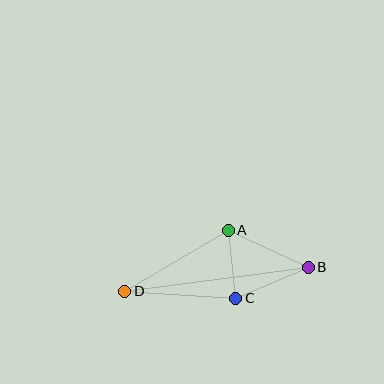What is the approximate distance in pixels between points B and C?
The distance between B and C is approximately 79 pixels.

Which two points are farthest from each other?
Points B and D are farthest from each other.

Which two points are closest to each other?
Points A and C are closest to each other.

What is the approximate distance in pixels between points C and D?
The distance between C and D is approximately 111 pixels.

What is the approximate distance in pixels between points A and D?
The distance between A and D is approximately 120 pixels.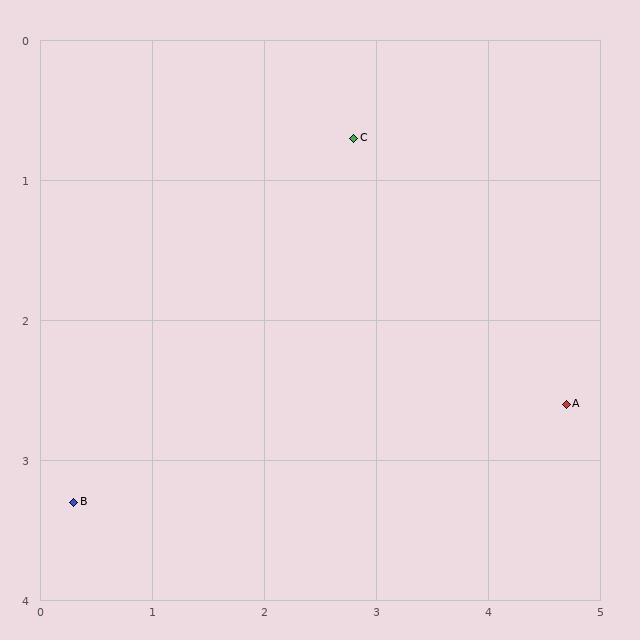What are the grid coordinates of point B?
Point B is at approximately (0.3, 3.3).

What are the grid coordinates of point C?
Point C is at approximately (2.8, 0.7).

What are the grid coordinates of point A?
Point A is at approximately (4.7, 2.6).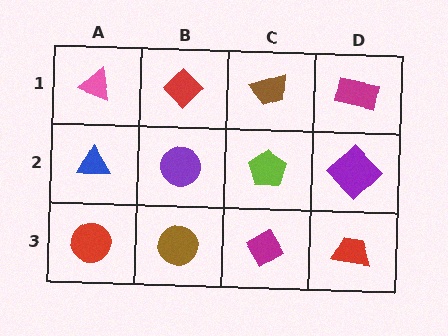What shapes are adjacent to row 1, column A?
A blue triangle (row 2, column A), a red diamond (row 1, column B).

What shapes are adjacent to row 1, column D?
A purple diamond (row 2, column D), a brown trapezoid (row 1, column C).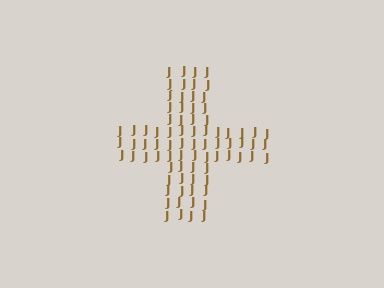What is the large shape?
The large shape is a cross.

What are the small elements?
The small elements are letter J's.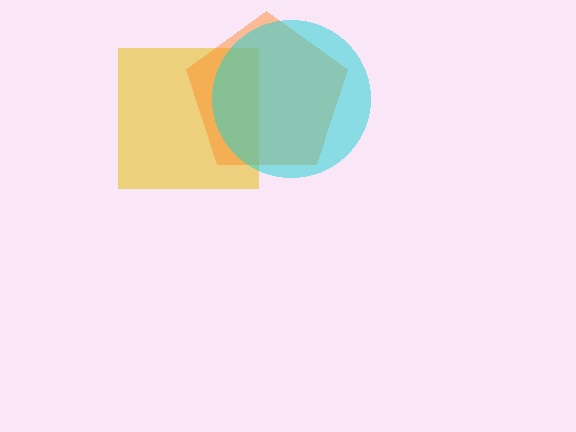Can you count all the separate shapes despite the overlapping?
Yes, there are 3 separate shapes.